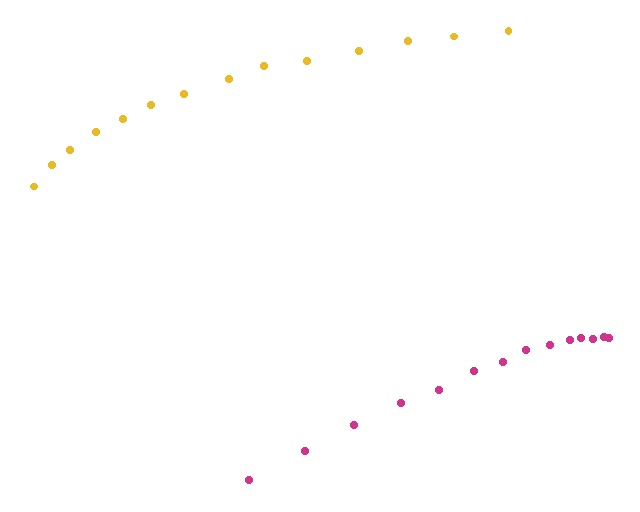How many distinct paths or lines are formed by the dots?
There are 2 distinct paths.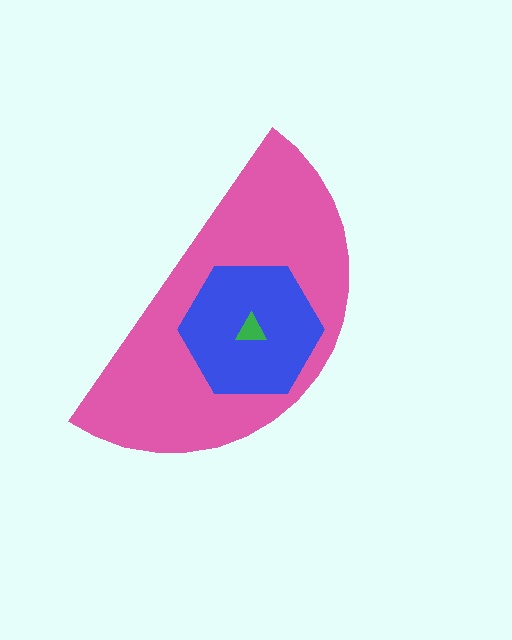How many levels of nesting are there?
3.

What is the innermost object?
The green triangle.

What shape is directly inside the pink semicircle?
The blue hexagon.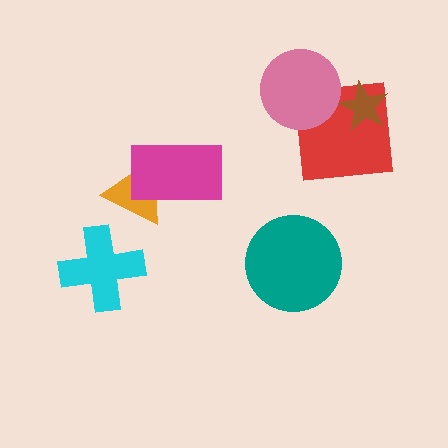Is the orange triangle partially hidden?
Yes, it is partially covered by another shape.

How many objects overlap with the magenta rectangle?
1 object overlaps with the magenta rectangle.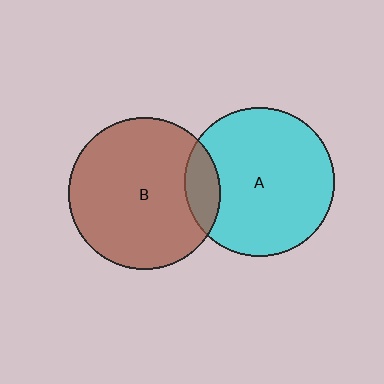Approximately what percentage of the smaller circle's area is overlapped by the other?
Approximately 15%.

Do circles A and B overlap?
Yes.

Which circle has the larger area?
Circle B (brown).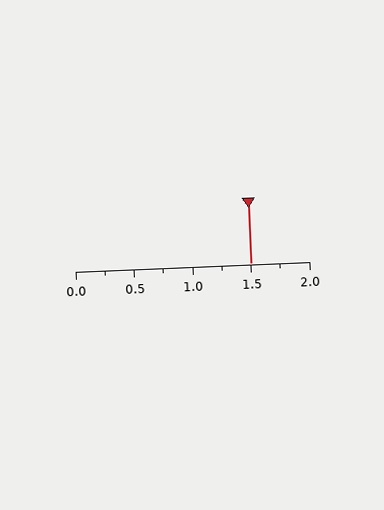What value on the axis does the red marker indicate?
The marker indicates approximately 1.5.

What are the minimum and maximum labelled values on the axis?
The axis runs from 0.0 to 2.0.